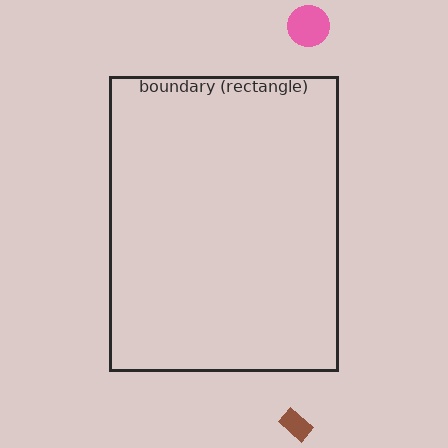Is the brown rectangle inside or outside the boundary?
Outside.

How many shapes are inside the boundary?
0 inside, 2 outside.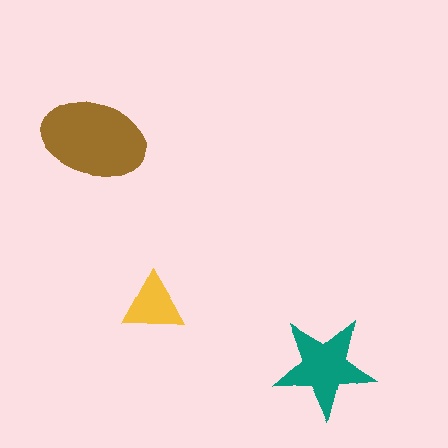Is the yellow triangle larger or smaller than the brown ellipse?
Smaller.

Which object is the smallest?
The yellow triangle.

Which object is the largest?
The brown ellipse.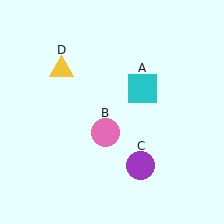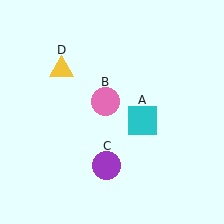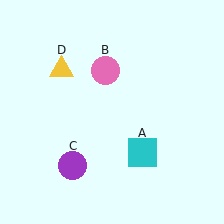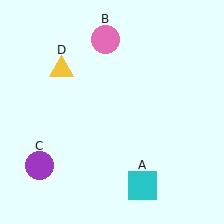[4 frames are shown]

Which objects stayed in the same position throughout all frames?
Yellow triangle (object D) remained stationary.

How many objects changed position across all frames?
3 objects changed position: cyan square (object A), pink circle (object B), purple circle (object C).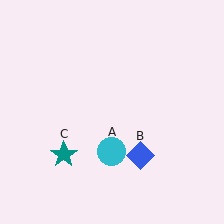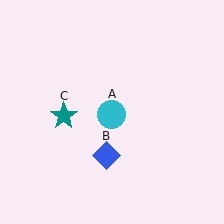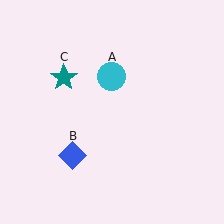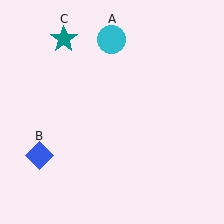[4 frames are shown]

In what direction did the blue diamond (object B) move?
The blue diamond (object B) moved left.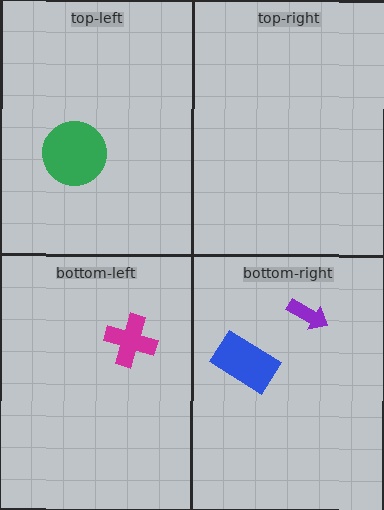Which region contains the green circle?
The top-left region.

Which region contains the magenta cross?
The bottom-left region.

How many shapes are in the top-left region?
1.